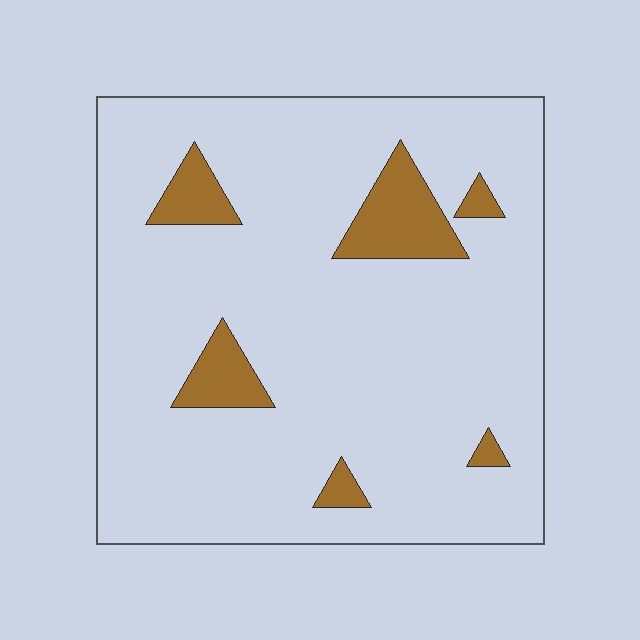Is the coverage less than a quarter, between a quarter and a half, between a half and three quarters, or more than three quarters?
Less than a quarter.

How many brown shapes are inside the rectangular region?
6.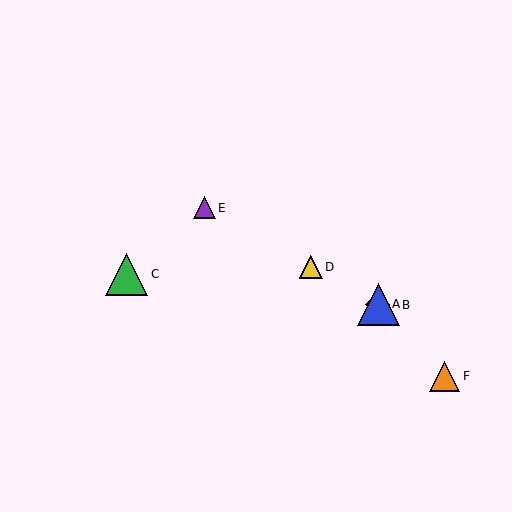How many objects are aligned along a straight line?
4 objects (A, B, D, E) are aligned along a straight line.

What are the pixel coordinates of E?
Object E is at (205, 208).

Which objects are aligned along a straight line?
Objects A, B, D, E are aligned along a straight line.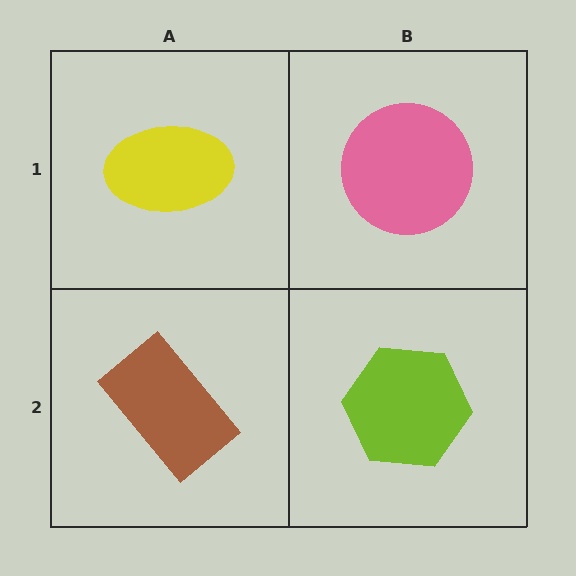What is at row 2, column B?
A lime hexagon.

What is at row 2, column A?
A brown rectangle.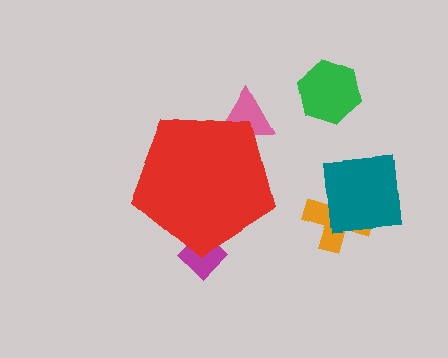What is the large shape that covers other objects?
A red pentagon.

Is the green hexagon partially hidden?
No, the green hexagon is fully visible.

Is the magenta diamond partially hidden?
Yes, the magenta diamond is partially hidden behind the red pentagon.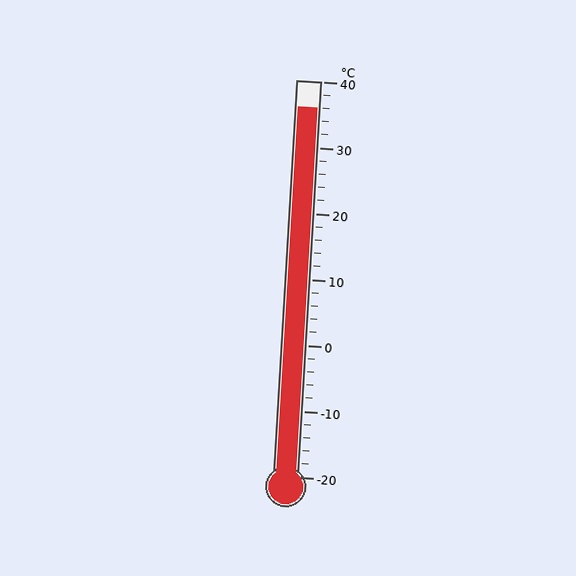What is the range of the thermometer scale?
The thermometer scale ranges from -20°C to 40°C.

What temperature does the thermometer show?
The thermometer shows approximately 36°C.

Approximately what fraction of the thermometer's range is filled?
The thermometer is filled to approximately 95% of its range.